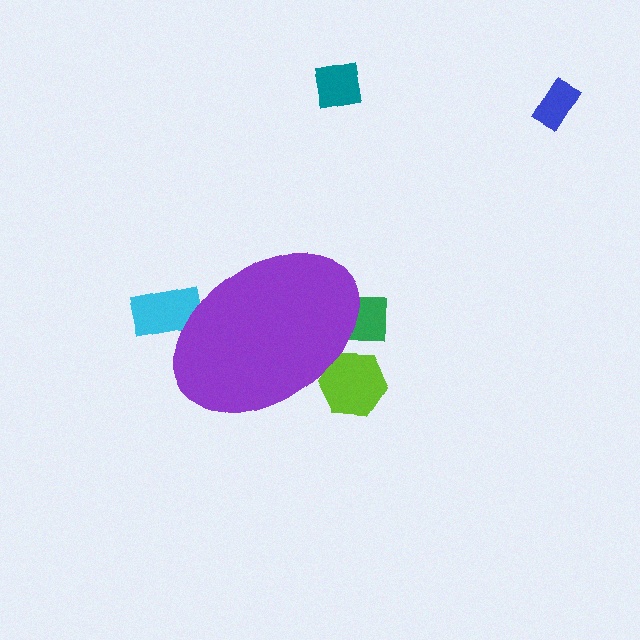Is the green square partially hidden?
Yes, the green square is partially hidden behind the purple ellipse.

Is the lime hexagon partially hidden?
Yes, the lime hexagon is partially hidden behind the purple ellipse.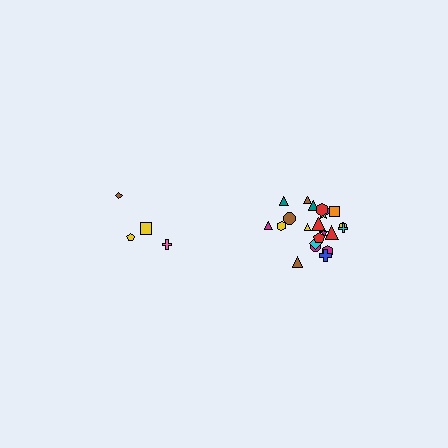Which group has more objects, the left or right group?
The right group.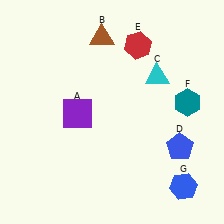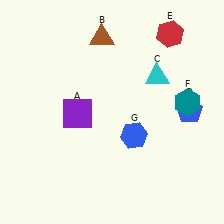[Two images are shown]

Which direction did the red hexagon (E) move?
The red hexagon (E) moved right.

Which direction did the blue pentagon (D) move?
The blue pentagon (D) moved up.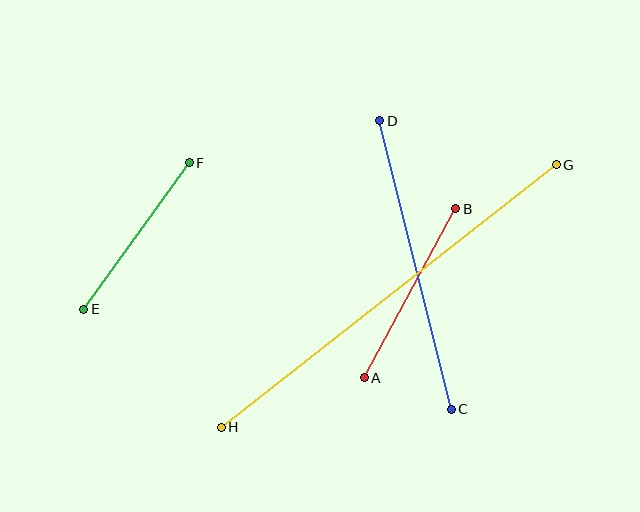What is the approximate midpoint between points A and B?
The midpoint is at approximately (410, 293) pixels.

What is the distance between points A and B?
The distance is approximately 192 pixels.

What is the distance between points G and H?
The distance is approximately 426 pixels.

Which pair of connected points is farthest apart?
Points G and H are farthest apart.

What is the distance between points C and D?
The distance is approximately 297 pixels.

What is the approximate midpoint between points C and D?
The midpoint is at approximately (415, 265) pixels.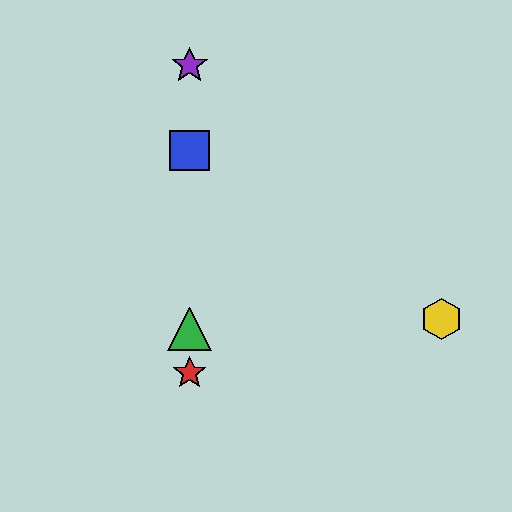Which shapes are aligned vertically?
The red star, the blue square, the green triangle, the purple star are aligned vertically.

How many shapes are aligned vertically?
4 shapes (the red star, the blue square, the green triangle, the purple star) are aligned vertically.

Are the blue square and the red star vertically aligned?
Yes, both are at x≈190.